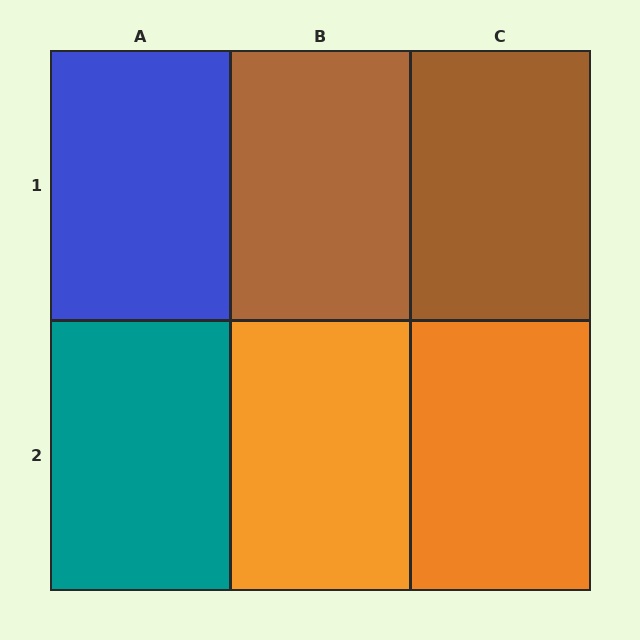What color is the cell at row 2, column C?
Orange.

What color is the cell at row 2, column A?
Teal.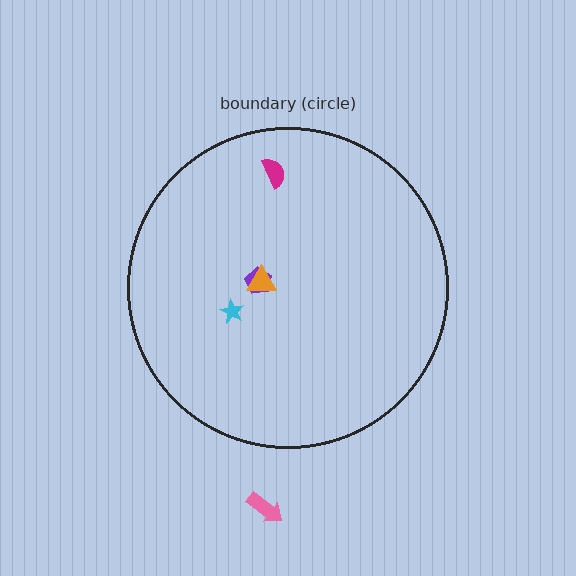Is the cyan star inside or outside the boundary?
Inside.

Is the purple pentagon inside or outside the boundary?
Inside.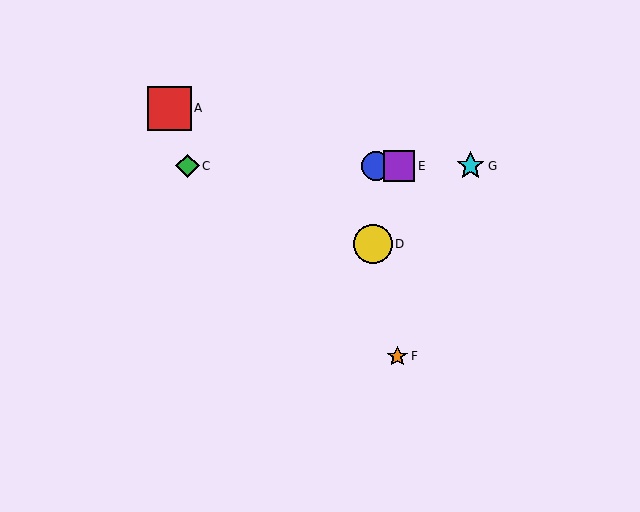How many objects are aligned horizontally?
4 objects (B, C, E, G) are aligned horizontally.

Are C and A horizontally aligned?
No, C is at y≈166 and A is at y≈108.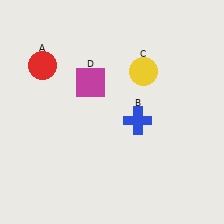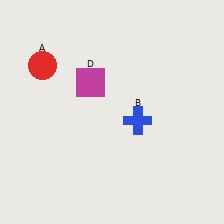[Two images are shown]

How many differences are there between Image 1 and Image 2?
There is 1 difference between the two images.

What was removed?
The yellow circle (C) was removed in Image 2.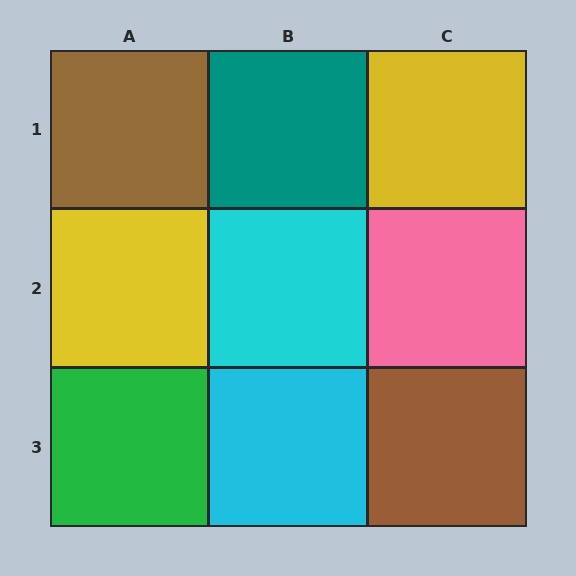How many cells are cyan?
2 cells are cyan.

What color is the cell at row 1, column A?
Brown.